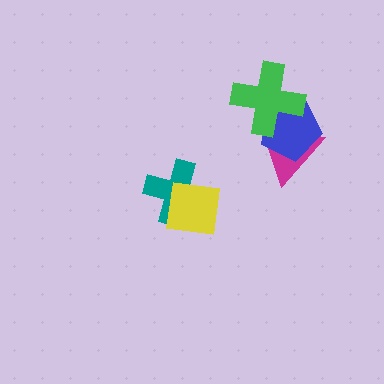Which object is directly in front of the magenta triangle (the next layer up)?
The blue pentagon is directly in front of the magenta triangle.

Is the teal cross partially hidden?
Yes, it is partially covered by another shape.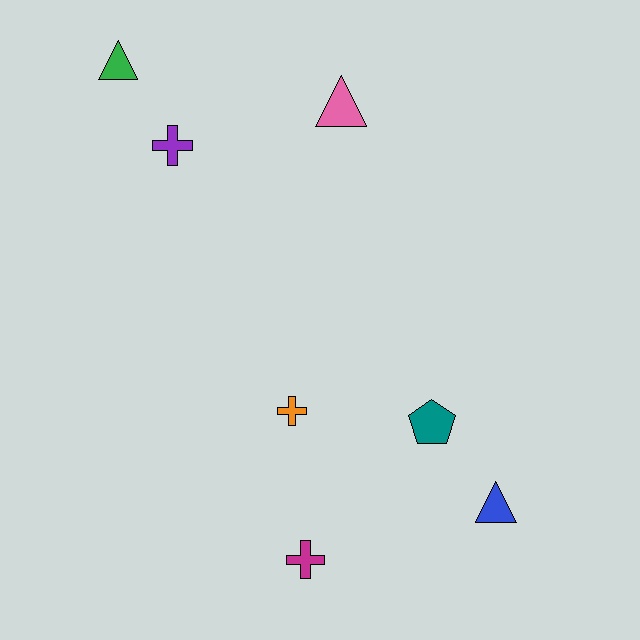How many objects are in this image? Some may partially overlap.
There are 7 objects.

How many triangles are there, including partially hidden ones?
There are 3 triangles.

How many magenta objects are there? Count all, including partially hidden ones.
There is 1 magenta object.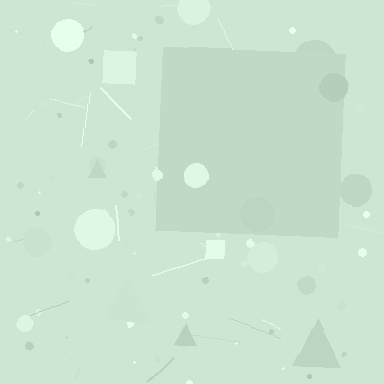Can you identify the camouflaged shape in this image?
The camouflaged shape is a square.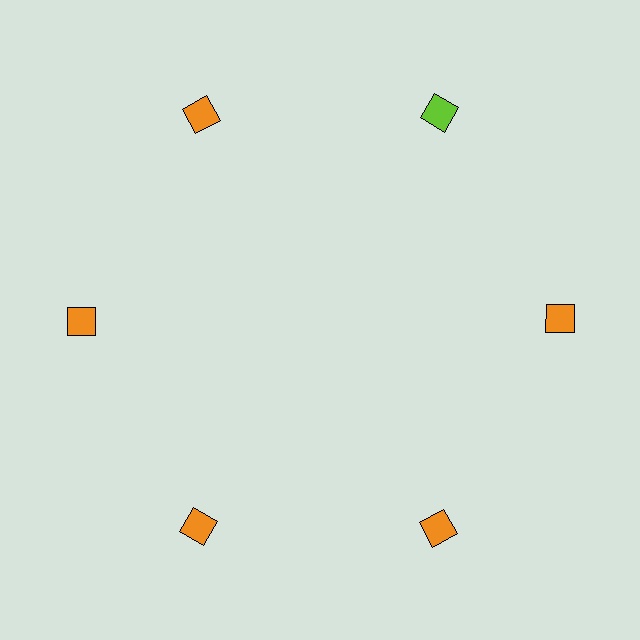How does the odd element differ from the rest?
It has a different color: lime instead of orange.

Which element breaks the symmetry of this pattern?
The lime diamond at roughly the 1 o'clock position breaks the symmetry. All other shapes are orange diamonds.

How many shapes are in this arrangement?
There are 6 shapes arranged in a ring pattern.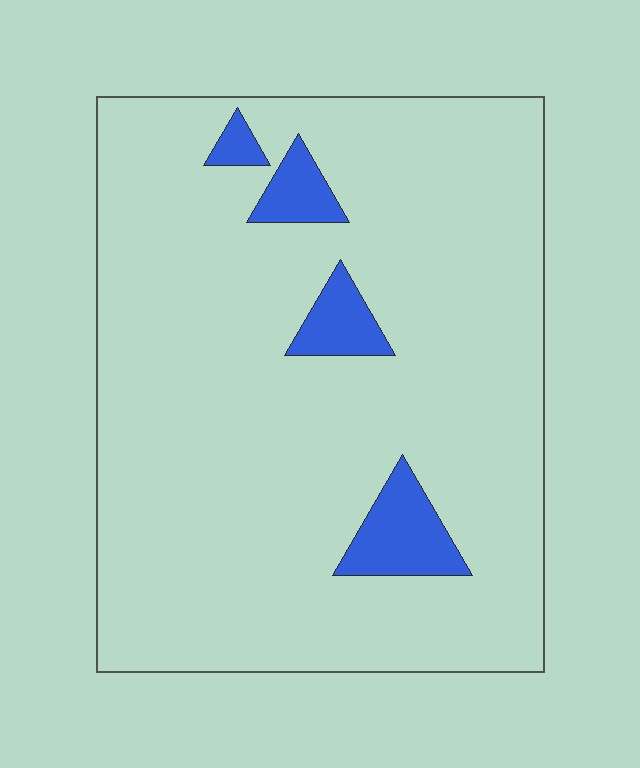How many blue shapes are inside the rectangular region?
4.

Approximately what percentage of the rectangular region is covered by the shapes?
Approximately 10%.